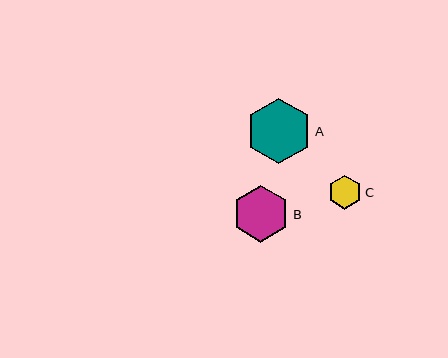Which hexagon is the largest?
Hexagon A is the largest with a size of approximately 66 pixels.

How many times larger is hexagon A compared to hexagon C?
Hexagon A is approximately 1.9 times the size of hexagon C.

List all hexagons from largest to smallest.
From largest to smallest: A, B, C.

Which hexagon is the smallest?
Hexagon C is the smallest with a size of approximately 34 pixels.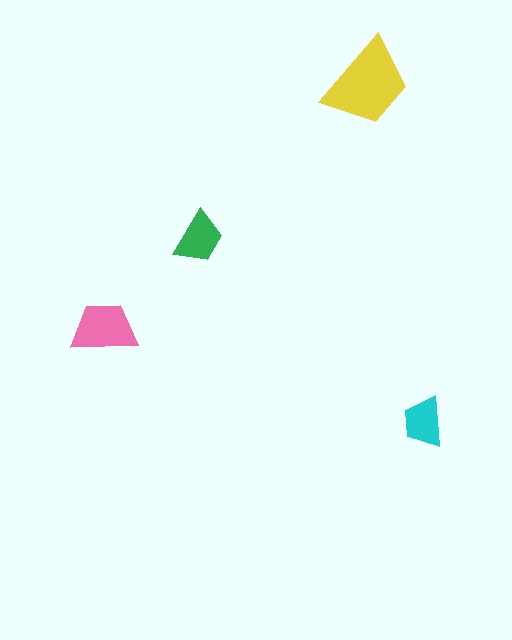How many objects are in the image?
There are 4 objects in the image.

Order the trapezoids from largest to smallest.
the yellow one, the pink one, the green one, the cyan one.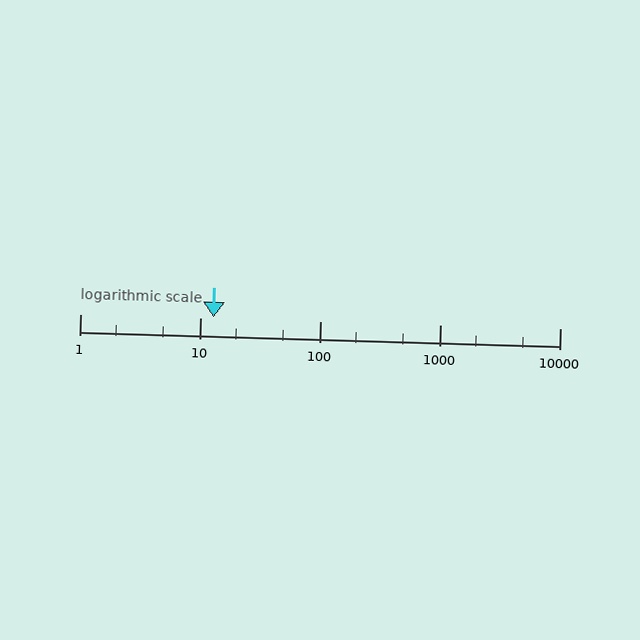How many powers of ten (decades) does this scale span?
The scale spans 4 decades, from 1 to 10000.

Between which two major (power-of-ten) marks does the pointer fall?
The pointer is between 10 and 100.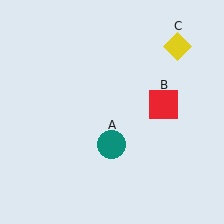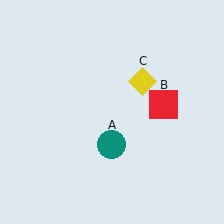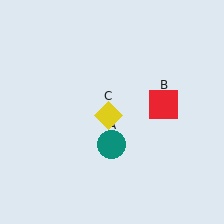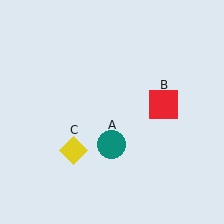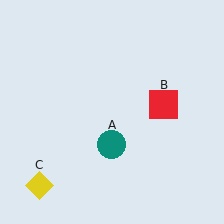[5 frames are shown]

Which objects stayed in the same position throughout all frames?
Teal circle (object A) and red square (object B) remained stationary.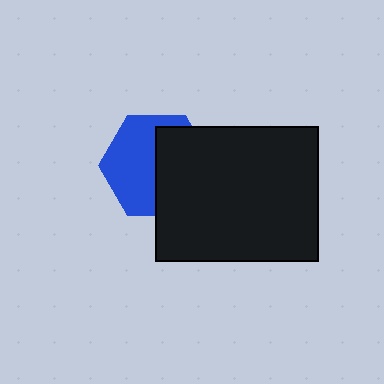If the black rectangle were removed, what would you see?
You would see the complete blue hexagon.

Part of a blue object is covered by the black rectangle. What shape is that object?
It is a hexagon.